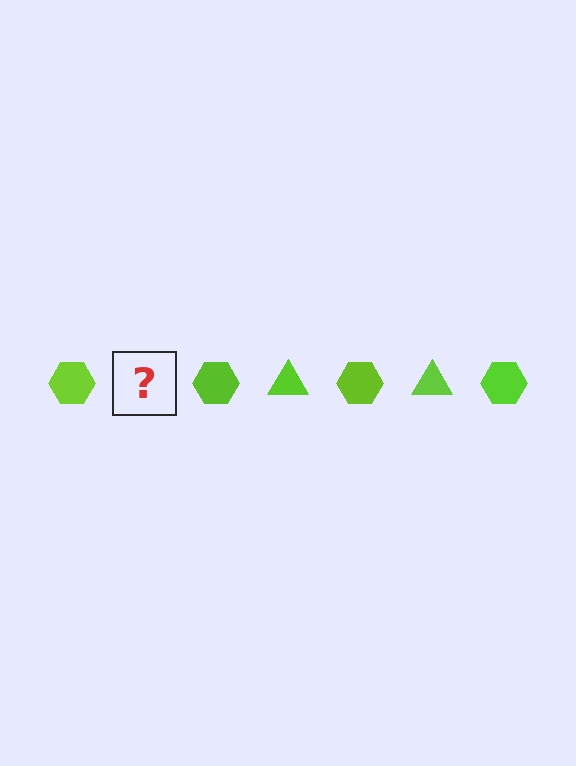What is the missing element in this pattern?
The missing element is a lime triangle.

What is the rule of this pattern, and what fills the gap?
The rule is that the pattern cycles through hexagon, triangle shapes in lime. The gap should be filled with a lime triangle.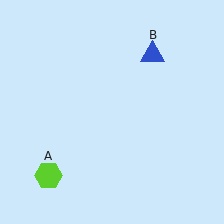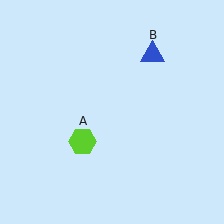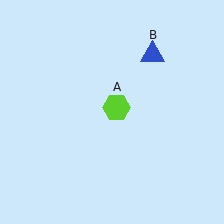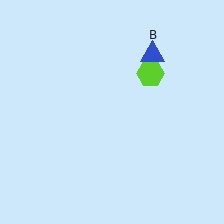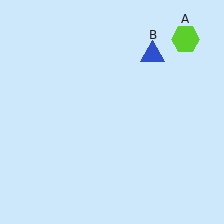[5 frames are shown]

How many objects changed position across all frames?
1 object changed position: lime hexagon (object A).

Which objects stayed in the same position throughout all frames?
Blue triangle (object B) remained stationary.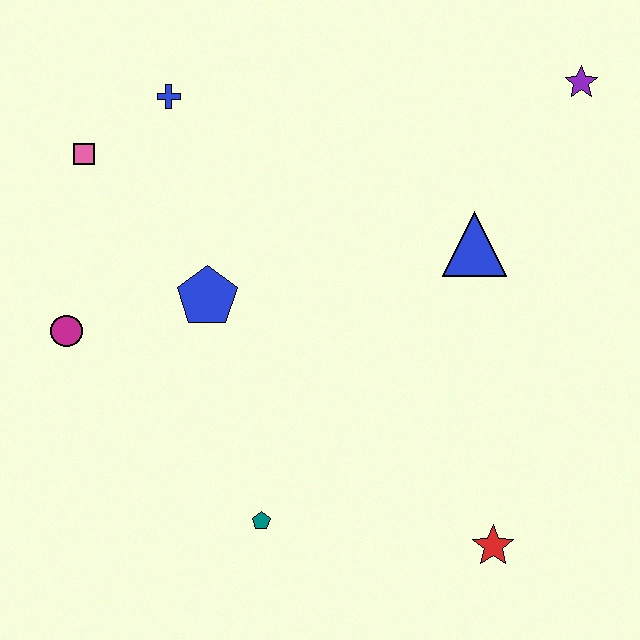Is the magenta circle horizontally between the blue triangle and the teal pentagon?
No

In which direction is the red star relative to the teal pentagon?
The red star is to the right of the teal pentagon.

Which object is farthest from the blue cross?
The red star is farthest from the blue cross.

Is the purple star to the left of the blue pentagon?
No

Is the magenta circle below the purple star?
Yes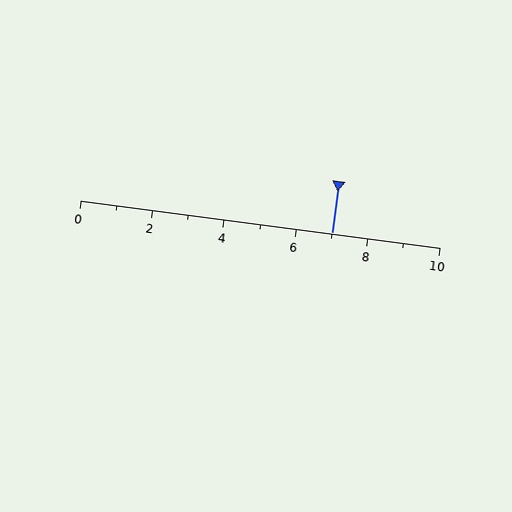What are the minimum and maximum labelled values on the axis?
The axis runs from 0 to 10.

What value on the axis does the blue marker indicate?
The marker indicates approximately 7.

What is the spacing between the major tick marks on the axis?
The major ticks are spaced 2 apart.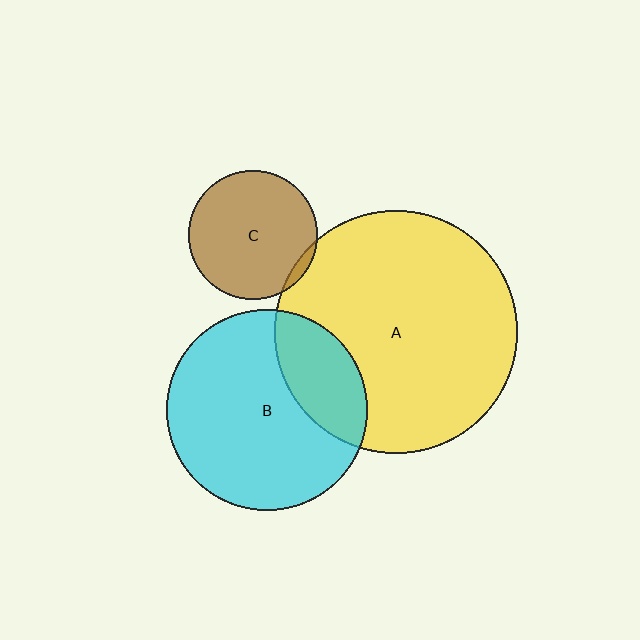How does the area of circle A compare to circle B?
Approximately 1.4 times.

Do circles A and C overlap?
Yes.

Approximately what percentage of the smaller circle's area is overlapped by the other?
Approximately 5%.